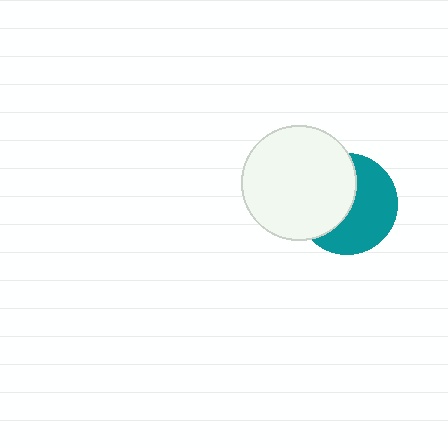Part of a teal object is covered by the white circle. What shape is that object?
It is a circle.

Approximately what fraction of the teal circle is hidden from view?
Roughly 47% of the teal circle is hidden behind the white circle.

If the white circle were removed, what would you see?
You would see the complete teal circle.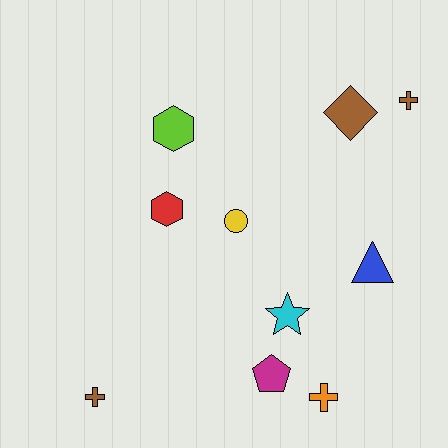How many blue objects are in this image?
There is 1 blue object.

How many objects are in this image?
There are 10 objects.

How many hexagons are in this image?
There are 2 hexagons.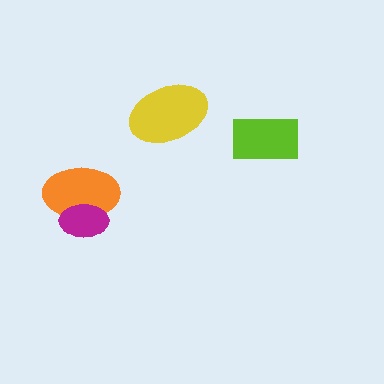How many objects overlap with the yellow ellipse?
0 objects overlap with the yellow ellipse.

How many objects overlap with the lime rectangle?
0 objects overlap with the lime rectangle.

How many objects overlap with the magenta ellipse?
1 object overlaps with the magenta ellipse.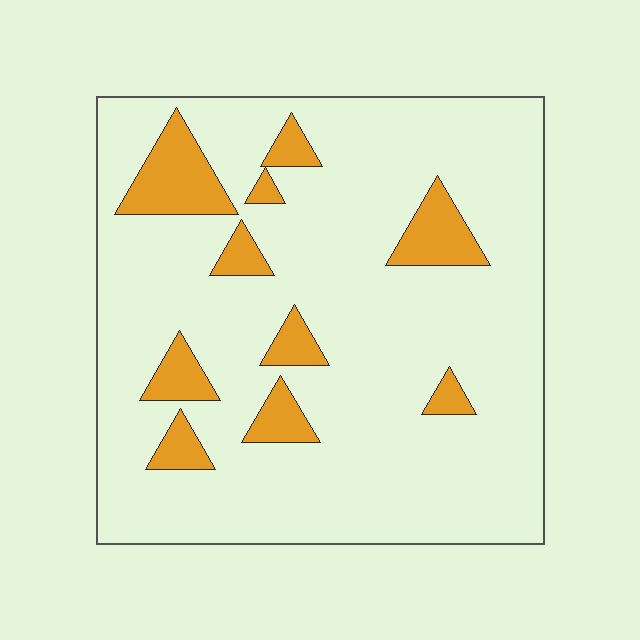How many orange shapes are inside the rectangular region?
10.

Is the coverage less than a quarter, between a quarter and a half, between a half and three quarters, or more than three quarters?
Less than a quarter.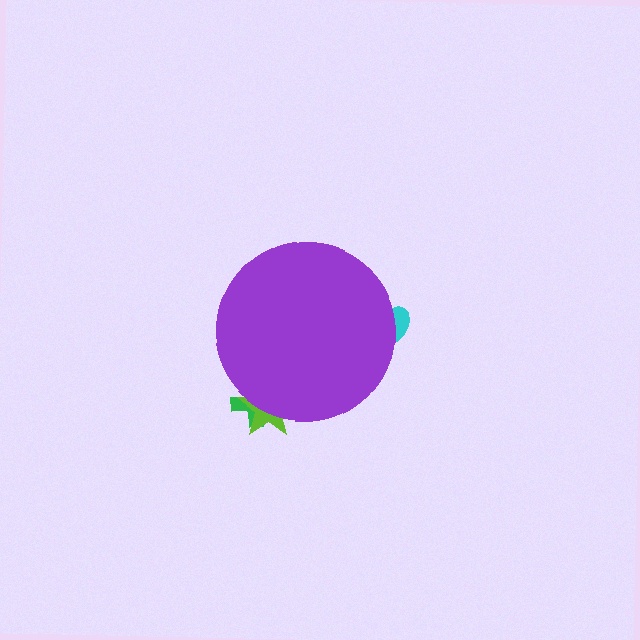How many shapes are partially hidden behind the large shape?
3 shapes are partially hidden.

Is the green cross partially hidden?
Yes, the green cross is partially hidden behind the purple circle.